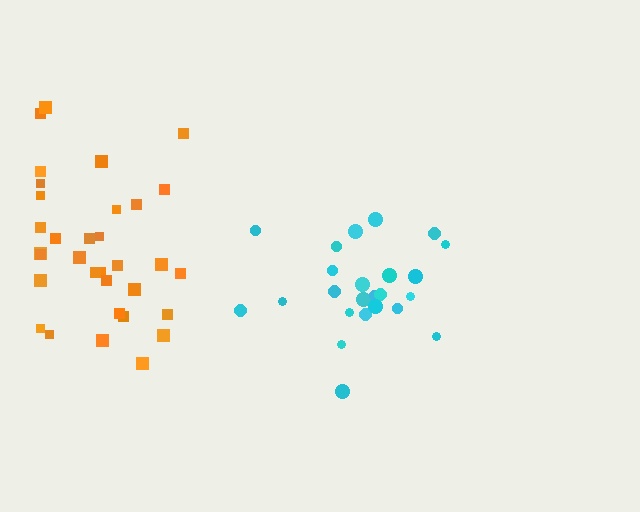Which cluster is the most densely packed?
Cyan.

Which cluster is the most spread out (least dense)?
Orange.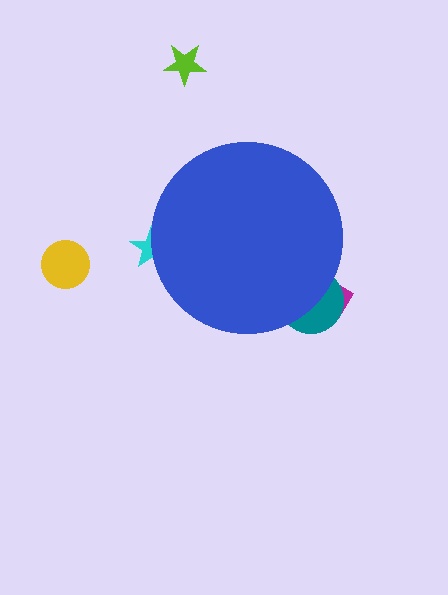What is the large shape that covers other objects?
A blue circle.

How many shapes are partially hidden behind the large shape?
3 shapes are partially hidden.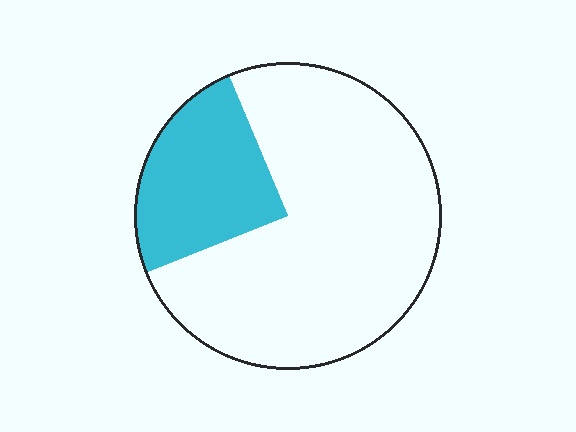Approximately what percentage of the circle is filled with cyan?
Approximately 25%.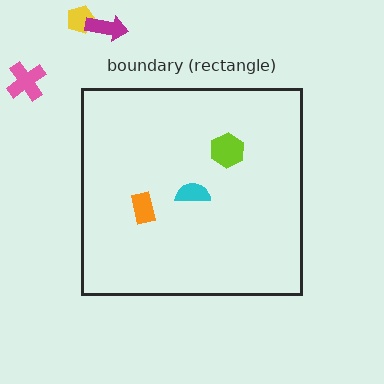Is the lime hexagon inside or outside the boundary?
Inside.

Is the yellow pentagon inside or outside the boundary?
Outside.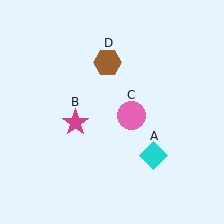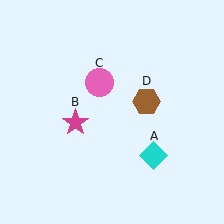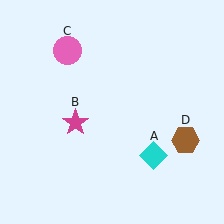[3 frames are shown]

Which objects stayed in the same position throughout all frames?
Cyan diamond (object A) and magenta star (object B) remained stationary.